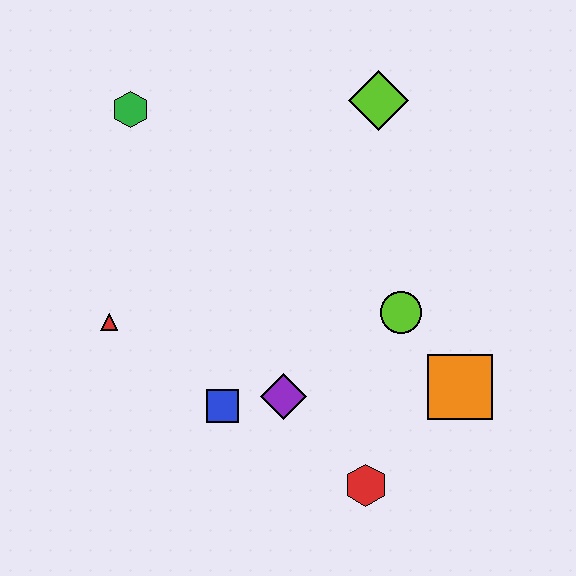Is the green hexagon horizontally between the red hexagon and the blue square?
No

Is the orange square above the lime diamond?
No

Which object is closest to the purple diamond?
The blue square is closest to the purple diamond.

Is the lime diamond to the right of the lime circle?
No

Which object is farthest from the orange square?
The green hexagon is farthest from the orange square.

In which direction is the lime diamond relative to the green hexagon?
The lime diamond is to the right of the green hexagon.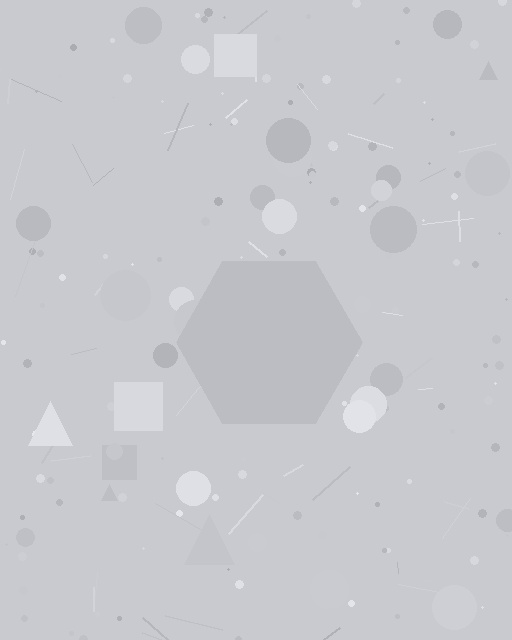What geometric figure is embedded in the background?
A hexagon is embedded in the background.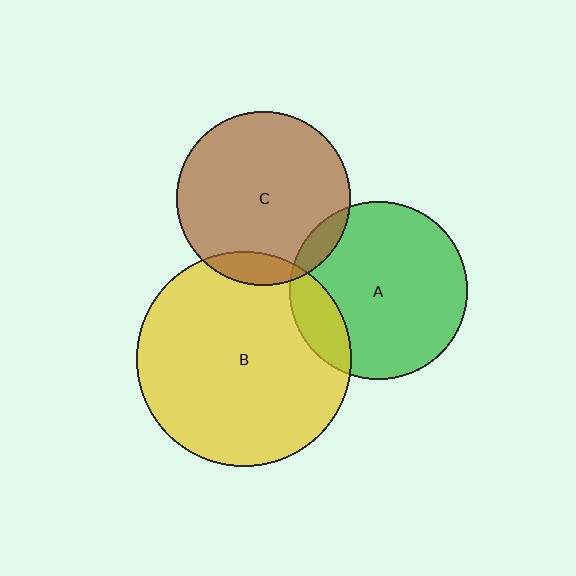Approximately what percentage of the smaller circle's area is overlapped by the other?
Approximately 10%.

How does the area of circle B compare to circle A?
Approximately 1.5 times.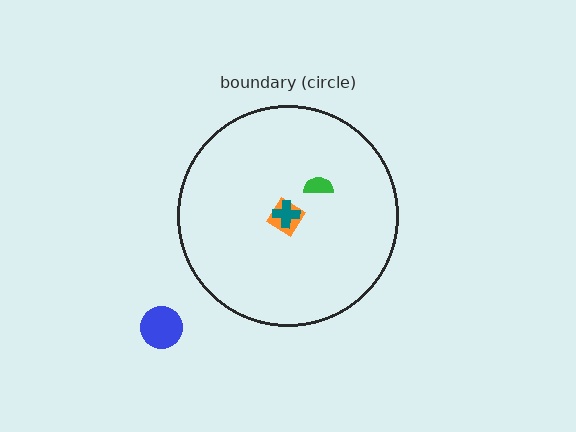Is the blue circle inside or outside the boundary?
Outside.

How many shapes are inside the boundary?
3 inside, 1 outside.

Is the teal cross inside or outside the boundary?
Inside.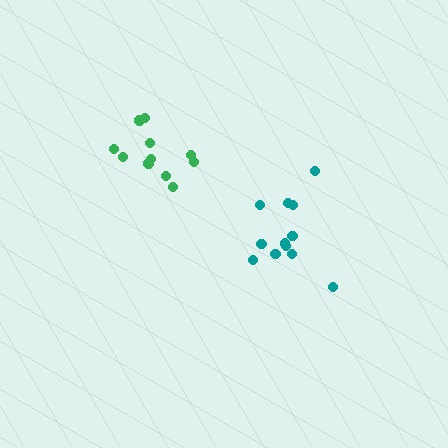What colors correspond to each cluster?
The clusters are colored: teal, green.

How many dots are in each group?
Group 1: 12 dots, Group 2: 11 dots (23 total).